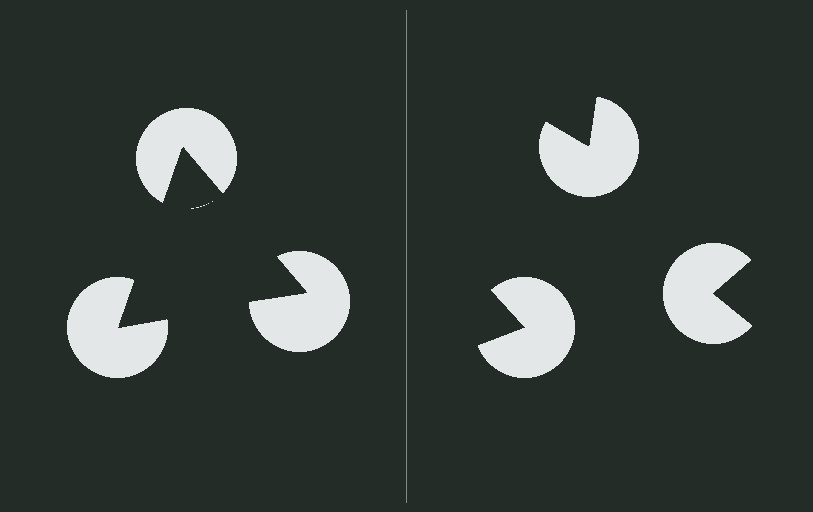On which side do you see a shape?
An illusory triangle appears on the left side. On the right side the wedge cuts are rotated, so no coherent shape forms.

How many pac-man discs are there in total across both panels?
6 — 3 on each side.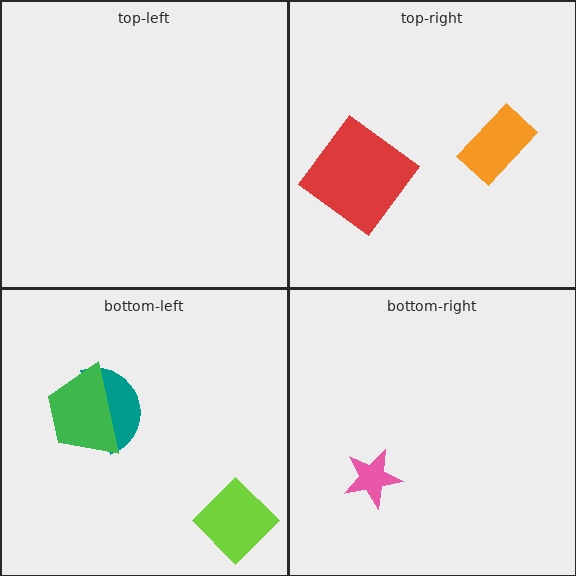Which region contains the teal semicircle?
The bottom-left region.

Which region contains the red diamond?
The top-right region.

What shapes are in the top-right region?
The red diamond, the orange rectangle.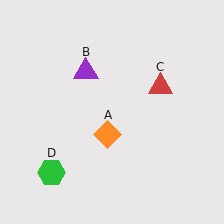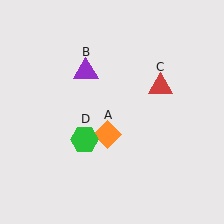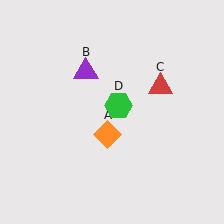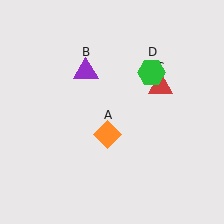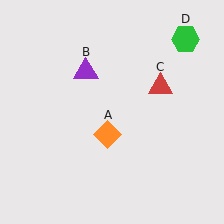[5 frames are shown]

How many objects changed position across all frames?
1 object changed position: green hexagon (object D).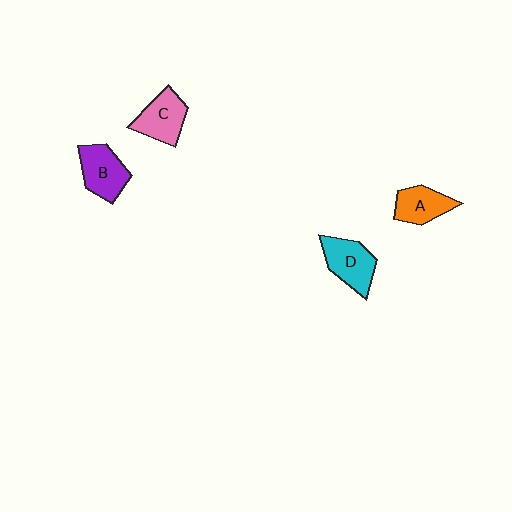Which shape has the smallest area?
Shape A (orange).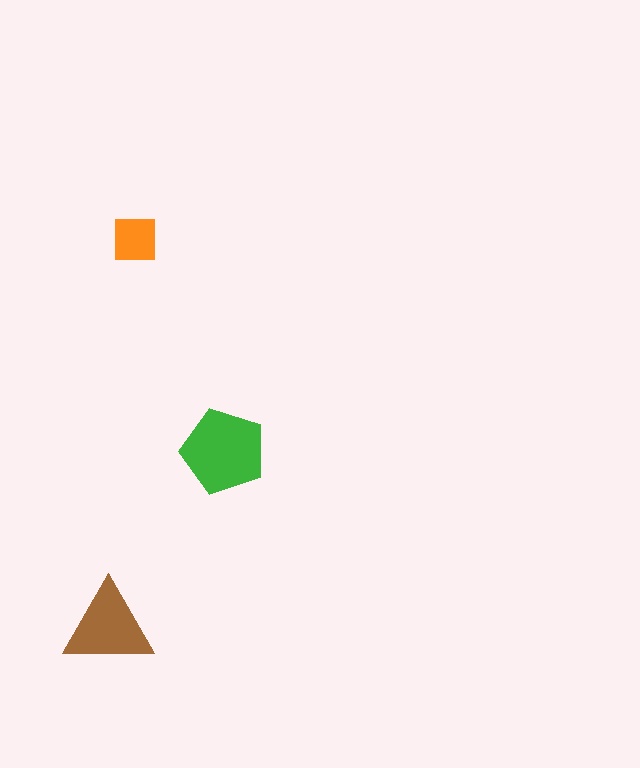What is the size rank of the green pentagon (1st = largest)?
1st.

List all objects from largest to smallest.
The green pentagon, the brown triangle, the orange square.